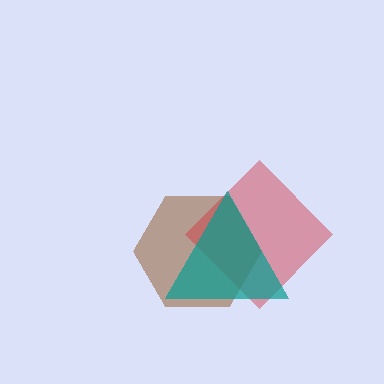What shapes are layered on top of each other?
The layered shapes are: a brown hexagon, a red diamond, a teal triangle.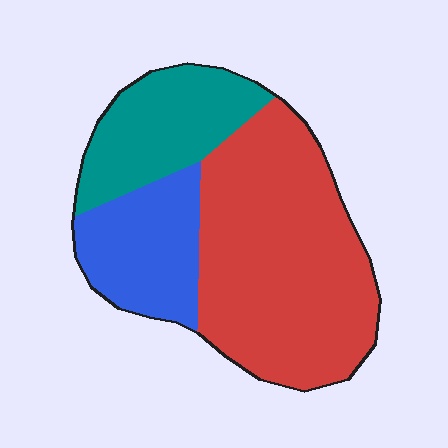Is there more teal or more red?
Red.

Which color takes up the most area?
Red, at roughly 55%.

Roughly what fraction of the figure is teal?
Teal takes up between a sixth and a third of the figure.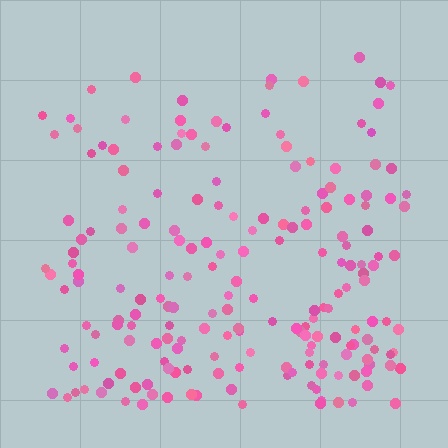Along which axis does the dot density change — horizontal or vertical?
Vertical.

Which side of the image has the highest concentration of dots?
The bottom.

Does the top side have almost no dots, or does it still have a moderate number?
Still a moderate number, just noticeably fewer than the bottom.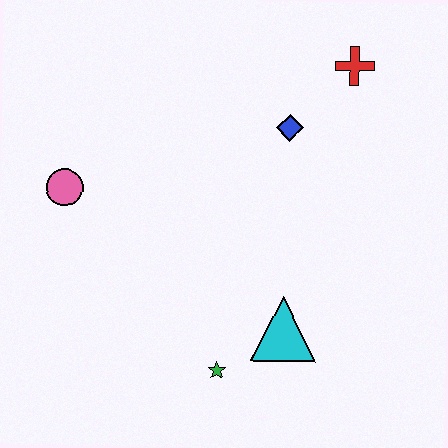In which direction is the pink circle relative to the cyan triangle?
The pink circle is to the left of the cyan triangle.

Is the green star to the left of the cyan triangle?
Yes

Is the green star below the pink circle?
Yes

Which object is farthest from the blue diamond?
The green star is farthest from the blue diamond.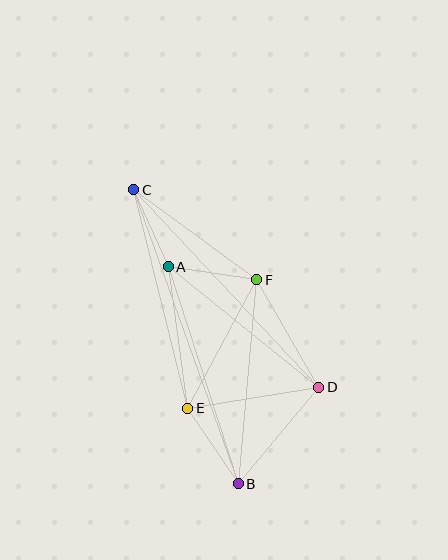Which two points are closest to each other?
Points A and C are closest to each other.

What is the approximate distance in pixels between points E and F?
The distance between E and F is approximately 146 pixels.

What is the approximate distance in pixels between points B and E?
The distance between B and E is approximately 91 pixels.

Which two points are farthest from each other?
Points B and C are farthest from each other.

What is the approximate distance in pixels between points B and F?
The distance between B and F is approximately 205 pixels.